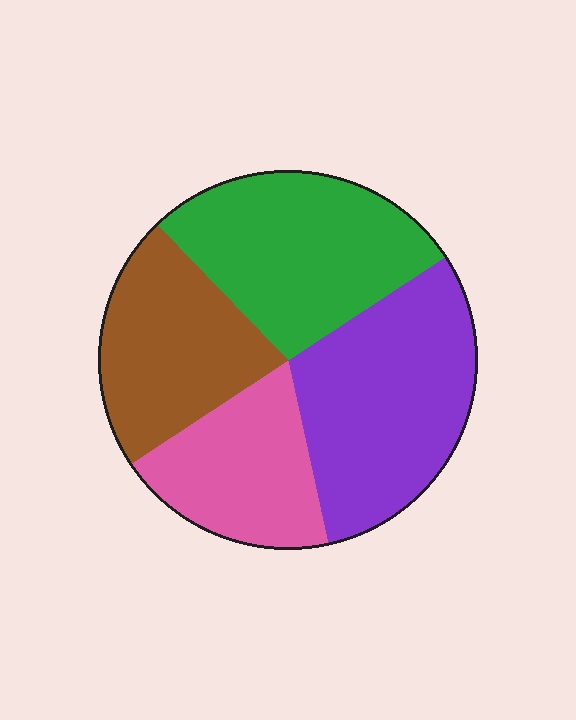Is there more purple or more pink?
Purple.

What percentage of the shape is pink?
Pink covers around 20% of the shape.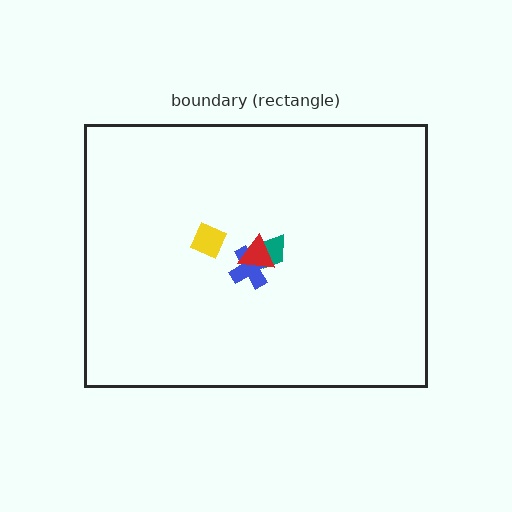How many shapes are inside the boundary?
4 inside, 0 outside.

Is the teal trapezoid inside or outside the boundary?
Inside.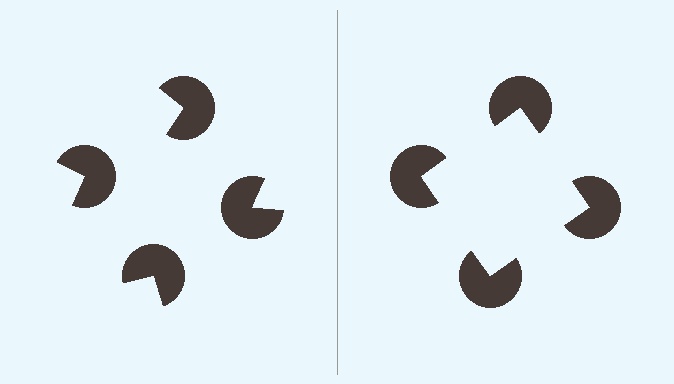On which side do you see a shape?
An illusory square appears on the right side. On the left side the wedge cuts are rotated, so no coherent shape forms.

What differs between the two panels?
The pac-man discs are positioned identically on both sides; only the wedge orientations differ. On the right they align to a square; on the left they are misaligned.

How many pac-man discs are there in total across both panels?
8 — 4 on each side.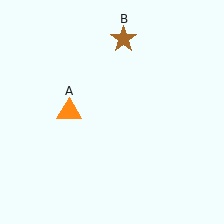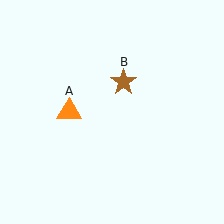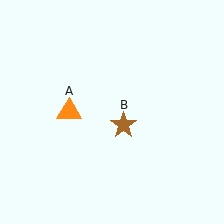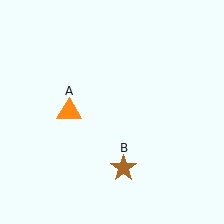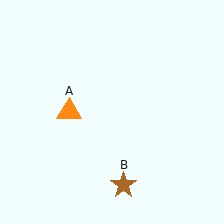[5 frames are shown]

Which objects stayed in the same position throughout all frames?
Orange triangle (object A) remained stationary.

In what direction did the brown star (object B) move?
The brown star (object B) moved down.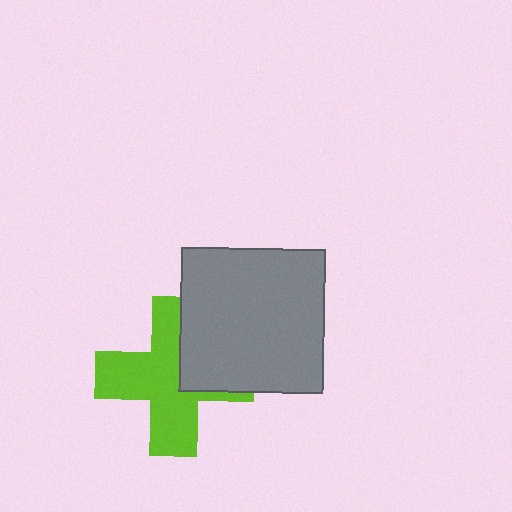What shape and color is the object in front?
The object in front is a gray square.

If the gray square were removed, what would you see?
You would see the complete lime cross.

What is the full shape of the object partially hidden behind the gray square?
The partially hidden object is a lime cross.